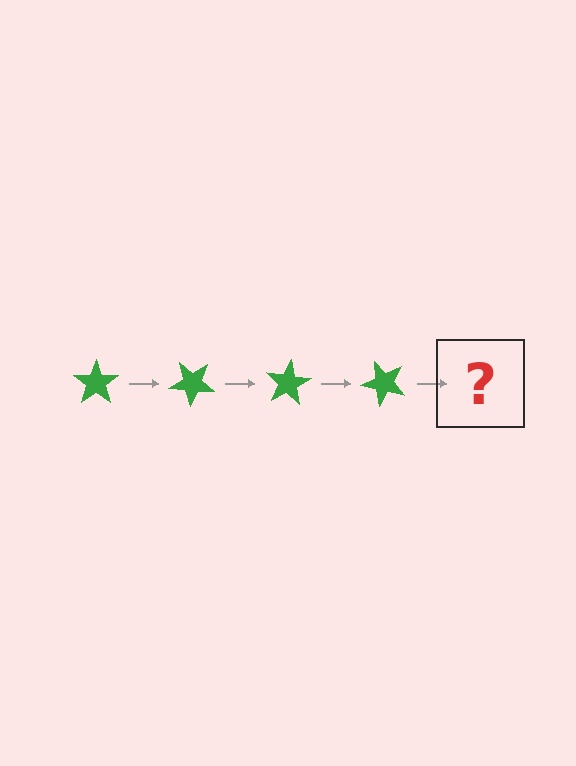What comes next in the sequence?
The next element should be a green star rotated 160 degrees.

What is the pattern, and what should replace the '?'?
The pattern is that the star rotates 40 degrees each step. The '?' should be a green star rotated 160 degrees.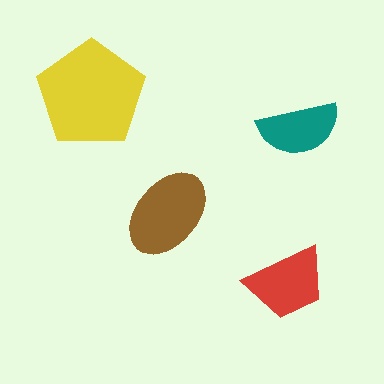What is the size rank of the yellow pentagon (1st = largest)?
1st.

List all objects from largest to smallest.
The yellow pentagon, the brown ellipse, the red trapezoid, the teal semicircle.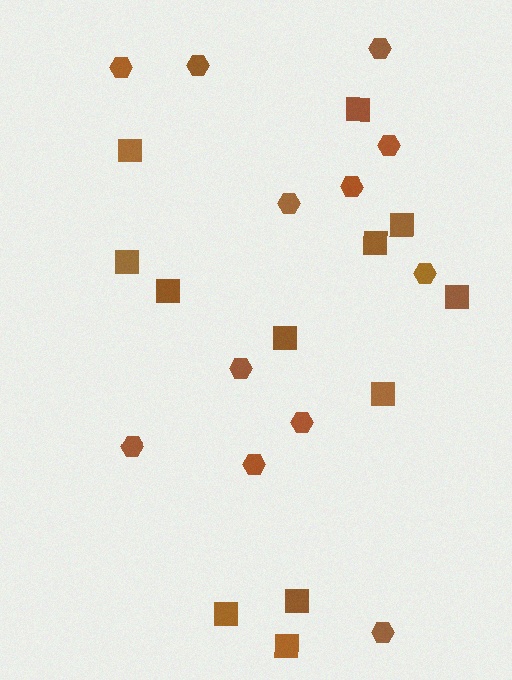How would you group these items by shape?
There are 2 groups: one group of squares (12) and one group of hexagons (12).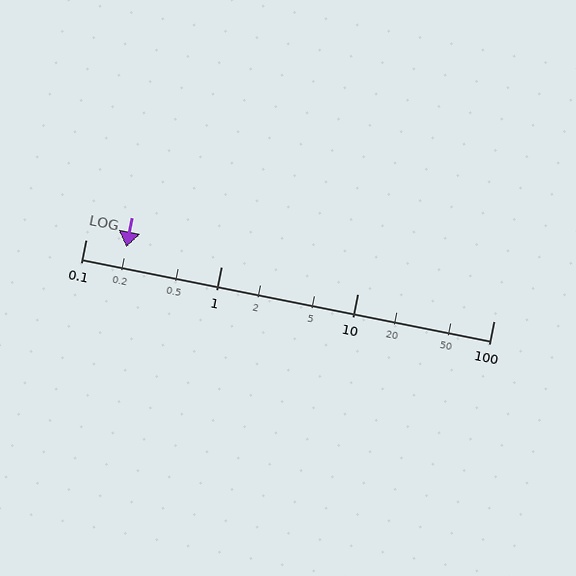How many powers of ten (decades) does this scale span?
The scale spans 3 decades, from 0.1 to 100.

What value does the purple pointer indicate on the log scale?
The pointer indicates approximately 0.2.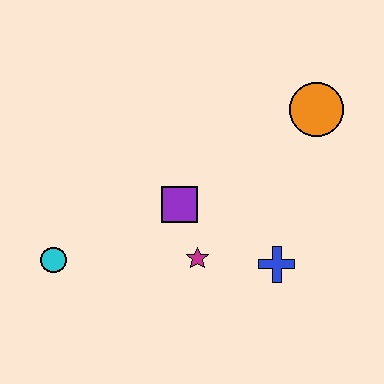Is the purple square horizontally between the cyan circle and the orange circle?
Yes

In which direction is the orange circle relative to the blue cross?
The orange circle is above the blue cross.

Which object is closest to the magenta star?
The purple square is closest to the magenta star.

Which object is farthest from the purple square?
The orange circle is farthest from the purple square.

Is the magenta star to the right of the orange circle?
No